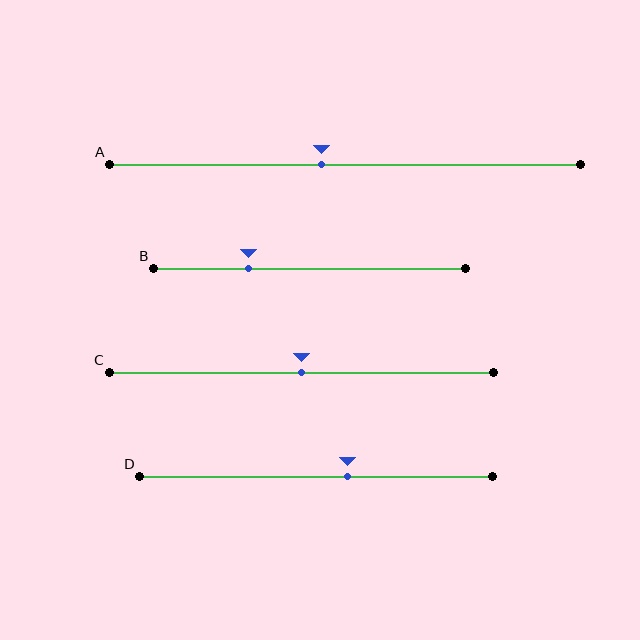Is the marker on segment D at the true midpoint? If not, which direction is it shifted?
No, the marker on segment D is shifted to the right by about 9% of the segment length.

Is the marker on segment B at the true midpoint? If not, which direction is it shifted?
No, the marker on segment B is shifted to the left by about 20% of the segment length.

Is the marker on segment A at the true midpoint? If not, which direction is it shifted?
No, the marker on segment A is shifted to the left by about 5% of the segment length.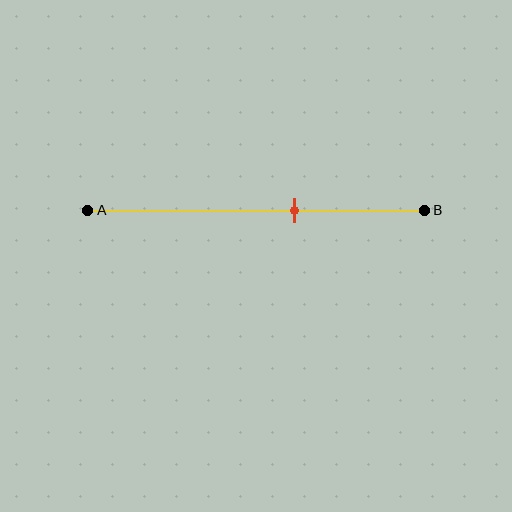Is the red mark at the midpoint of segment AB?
No, the mark is at about 60% from A, not at the 50% midpoint.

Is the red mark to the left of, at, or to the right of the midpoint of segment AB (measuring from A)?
The red mark is to the right of the midpoint of segment AB.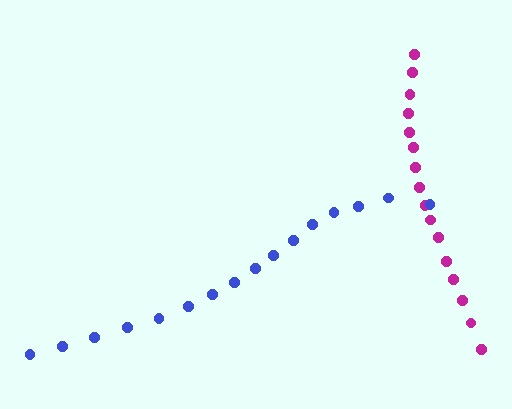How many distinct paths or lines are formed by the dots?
There are 2 distinct paths.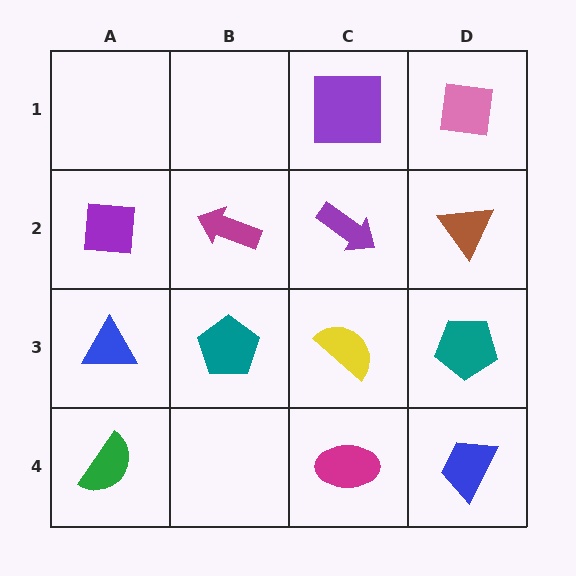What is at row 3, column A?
A blue triangle.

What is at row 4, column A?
A green semicircle.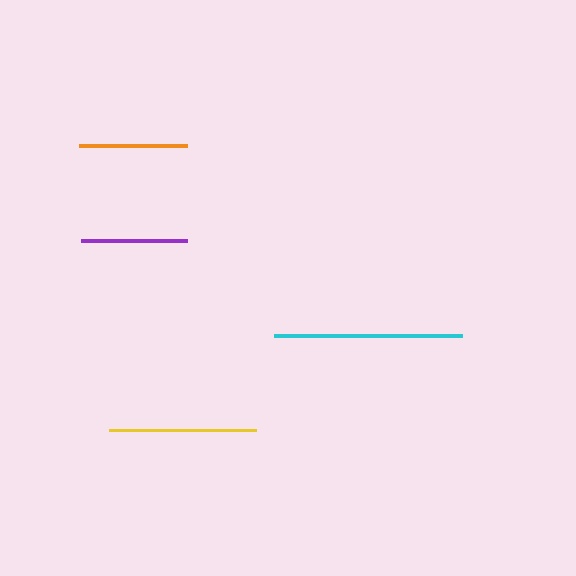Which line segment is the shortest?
The purple line is the shortest at approximately 106 pixels.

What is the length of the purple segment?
The purple segment is approximately 106 pixels long.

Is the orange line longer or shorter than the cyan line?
The cyan line is longer than the orange line.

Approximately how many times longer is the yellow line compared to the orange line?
The yellow line is approximately 1.4 times the length of the orange line.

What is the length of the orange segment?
The orange segment is approximately 108 pixels long.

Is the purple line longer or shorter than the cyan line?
The cyan line is longer than the purple line.